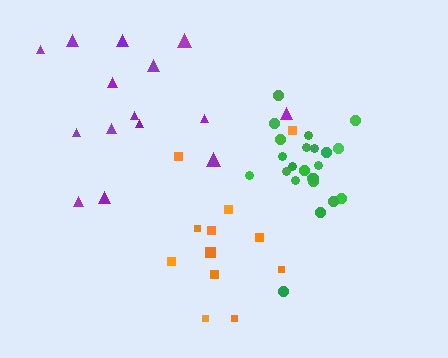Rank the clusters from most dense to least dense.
green, purple, orange.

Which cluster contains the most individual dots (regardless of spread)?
Green (23).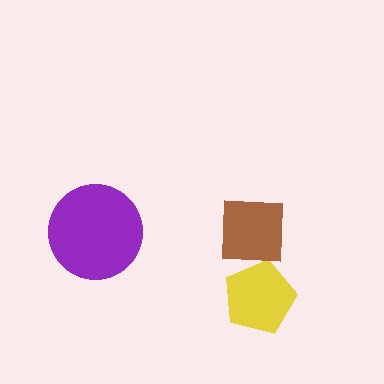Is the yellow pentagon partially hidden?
Yes, it is partially covered by another shape.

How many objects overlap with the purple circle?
0 objects overlap with the purple circle.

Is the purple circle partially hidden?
No, no other shape covers it.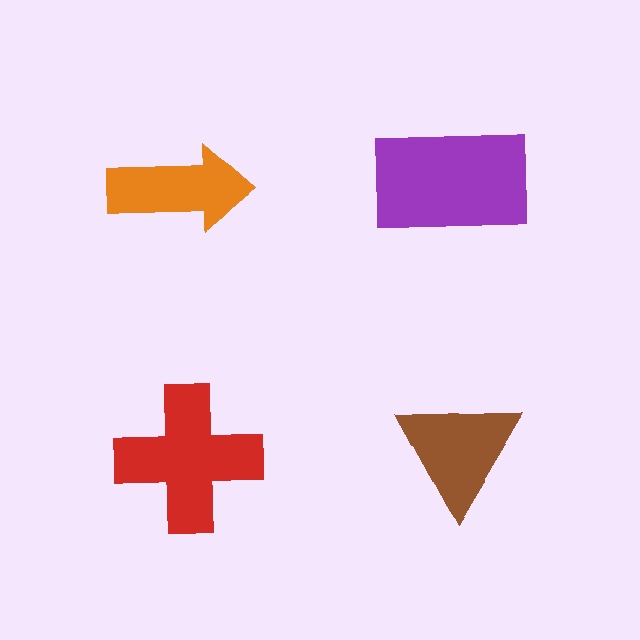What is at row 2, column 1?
A red cross.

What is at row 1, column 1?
An orange arrow.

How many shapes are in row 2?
2 shapes.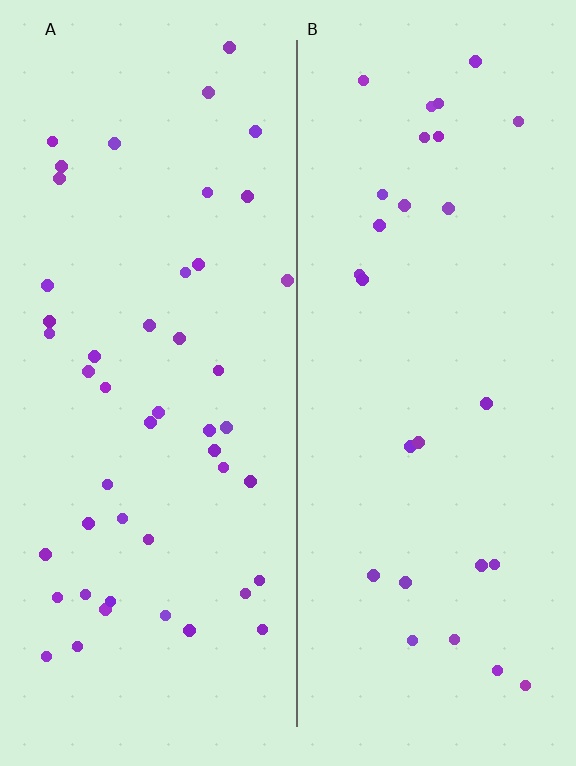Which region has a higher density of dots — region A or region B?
A (the left).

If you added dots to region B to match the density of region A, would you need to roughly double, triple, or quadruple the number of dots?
Approximately double.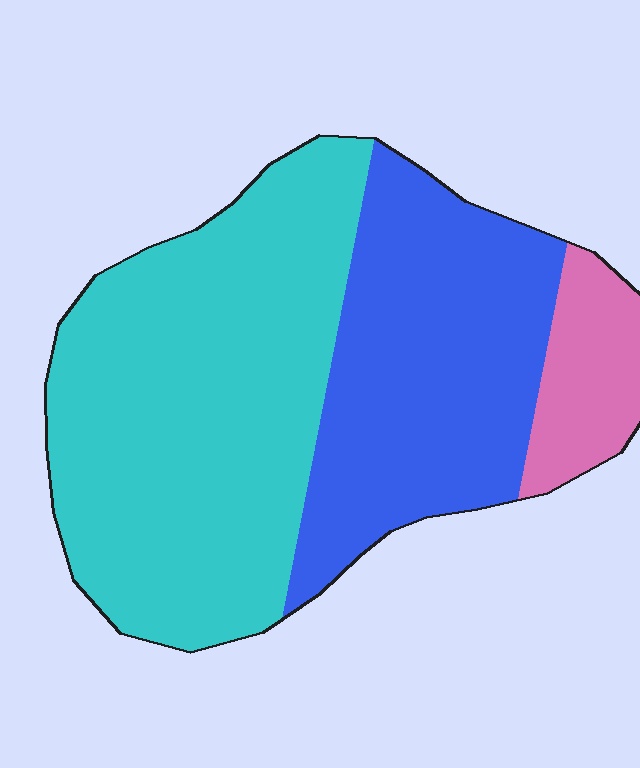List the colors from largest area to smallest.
From largest to smallest: cyan, blue, pink.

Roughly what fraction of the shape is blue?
Blue takes up about three eighths (3/8) of the shape.